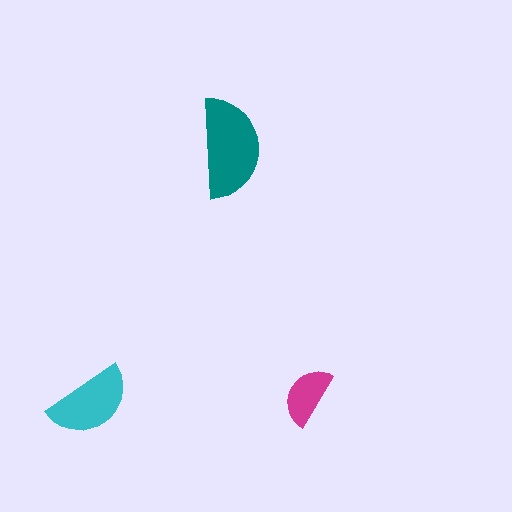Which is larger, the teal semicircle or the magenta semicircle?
The teal one.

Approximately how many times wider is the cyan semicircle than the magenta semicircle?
About 1.5 times wider.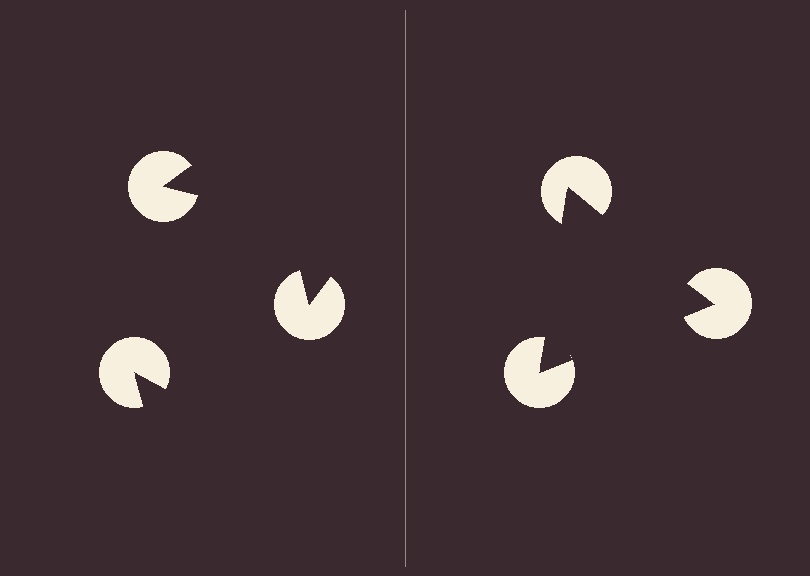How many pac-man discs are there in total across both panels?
6 — 3 on each side.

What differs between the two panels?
The pac-man discs are positioned identically on both sides; only the wedge orientations differ. On the right they align to a triangle; on the left they are misaligned.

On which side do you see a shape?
An illusory triangle appears on the right side. On the left side the wedge cuts are rotated, so no coherent shape forms.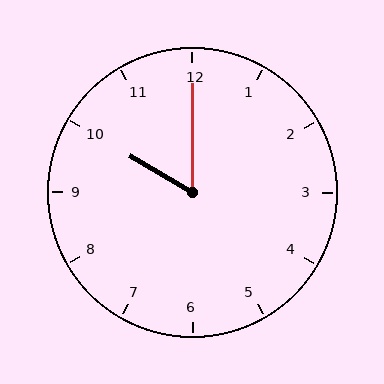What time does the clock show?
10:00.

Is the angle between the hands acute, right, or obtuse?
It is acute.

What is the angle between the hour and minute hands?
Approximately 60 degrees.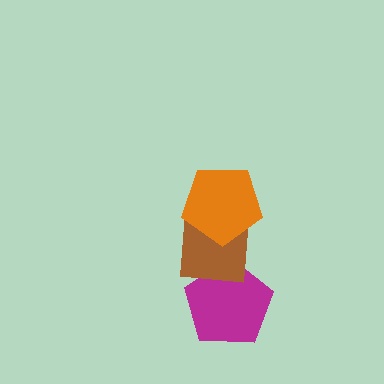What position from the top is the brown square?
The brown square is 2nd from the top.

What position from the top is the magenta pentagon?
The magenta pentagon is 3rd from the top.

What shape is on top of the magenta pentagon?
The brown square is on top of the magenta pentagon.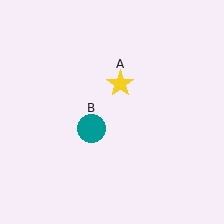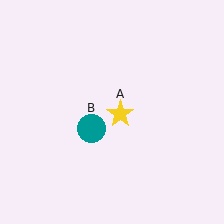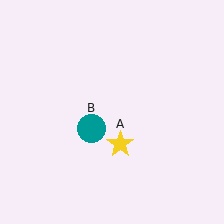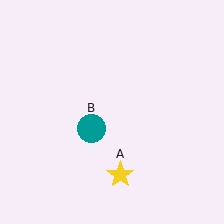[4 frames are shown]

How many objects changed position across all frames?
1 object changed position: yellow star (object A).